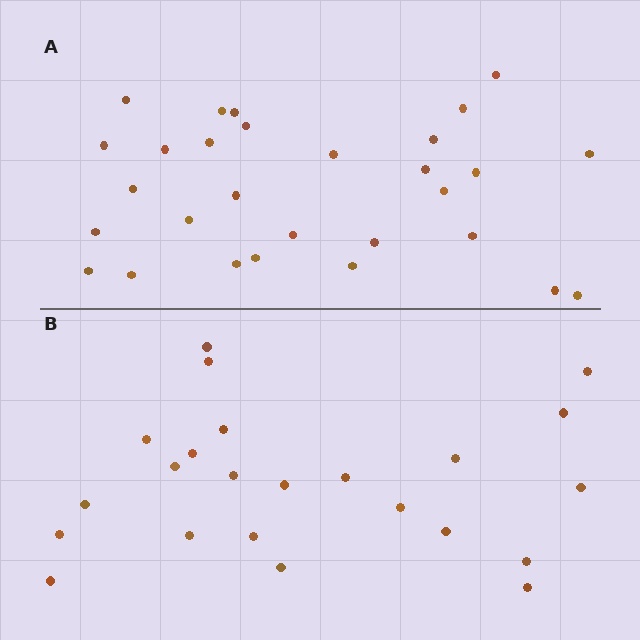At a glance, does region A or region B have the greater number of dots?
Region A (the top region) has more dots.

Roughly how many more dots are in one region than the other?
Region A has about 6 more dots than region B.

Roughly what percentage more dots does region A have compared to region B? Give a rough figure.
About 25% more.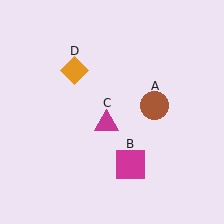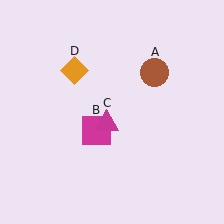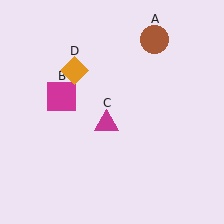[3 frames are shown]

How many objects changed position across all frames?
2 objects changed position: brown circle (object A), magenta square (object B).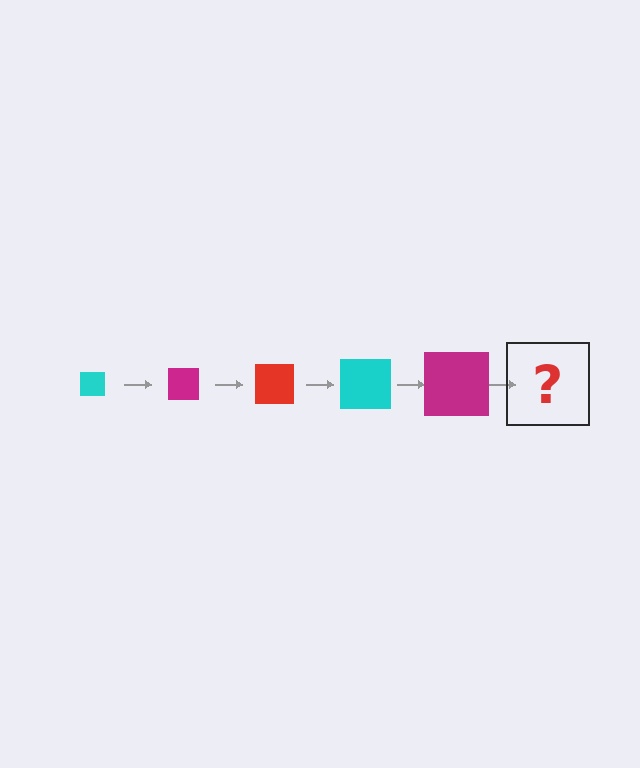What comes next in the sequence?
The next element should be a red square, larger than the previous one.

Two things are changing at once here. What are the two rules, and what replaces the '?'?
The two rules are that the square grows larger each step and the color cycles through cyan, magenta, and red. The '?' should be a red square, larger than the previous one.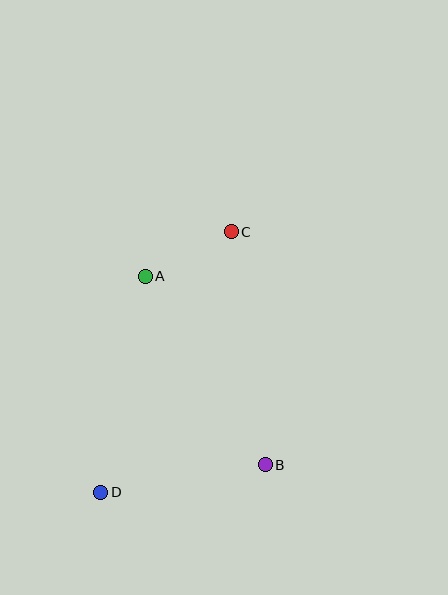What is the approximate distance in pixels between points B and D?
The distance between B and D is approximately 167 pixels.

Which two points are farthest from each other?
Points C and D are farthest from each other.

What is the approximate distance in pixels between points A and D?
The distance between A and D is approximately 221 pixels.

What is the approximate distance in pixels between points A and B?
The distance between A and B is approximately 223 pixels.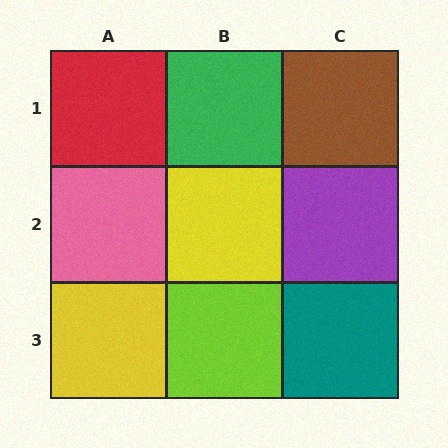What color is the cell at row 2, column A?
Pink.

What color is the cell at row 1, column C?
Brown.